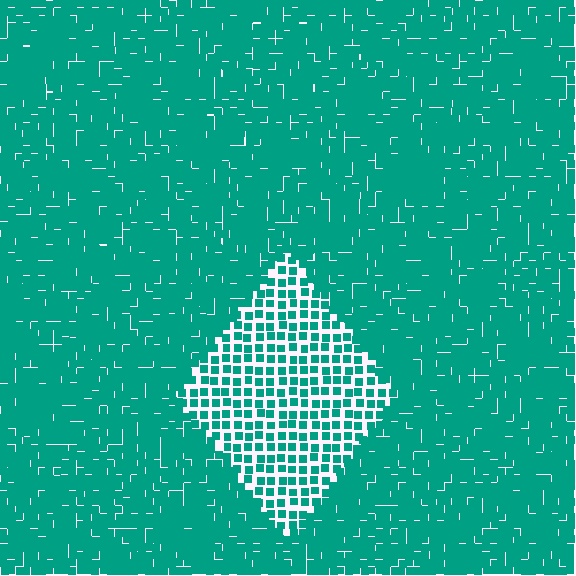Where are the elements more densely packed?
The elements are more densely packed outside the diamond boundary.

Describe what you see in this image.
The image contains small teal elements arranged at two different densities. A diamond-shaped region is visible where the elements are less densely packed than the surrounding area.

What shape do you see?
I see a diamond.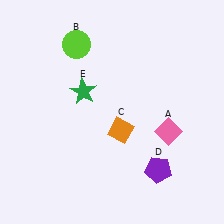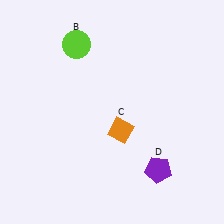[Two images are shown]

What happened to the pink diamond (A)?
The pink diamond (A) was removed in Image 2. It was in the bottom-right area of Image 1.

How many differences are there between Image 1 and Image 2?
There are 2 differences between the two images.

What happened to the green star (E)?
The green star (E) was removed in Image 2. It was in the top-left area of Image 1.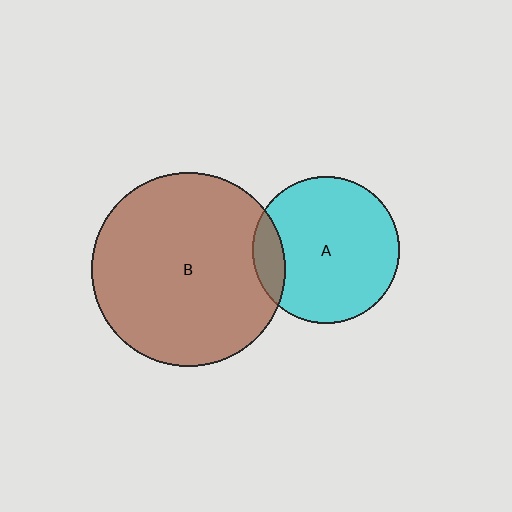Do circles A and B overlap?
Yes.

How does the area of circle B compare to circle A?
Approximately 1.8 times.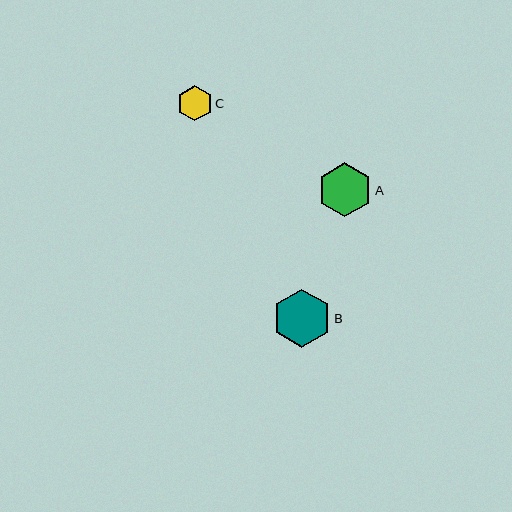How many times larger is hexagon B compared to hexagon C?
Hexagon B is approximately 1.7 times the size of hexagon C.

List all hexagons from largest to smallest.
From largest to smallest: B, A, C.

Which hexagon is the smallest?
Hexagon C is the smallest with a size of approximately 35 pixels.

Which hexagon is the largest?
Hexagon B is the largest with a size of approximately 58 pixels.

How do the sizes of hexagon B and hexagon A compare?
Hexagon B and hexagon A are approximately the same size.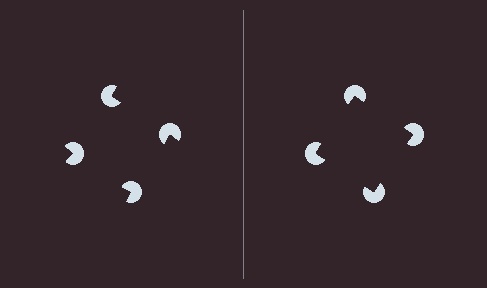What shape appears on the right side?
An illusory square.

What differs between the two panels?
The pac-man discs are positioned identically on both sides; only the wedge orientations differ. On the right they align to a square; on the left they are misaligned.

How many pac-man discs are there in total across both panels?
8 — 4 on each side.